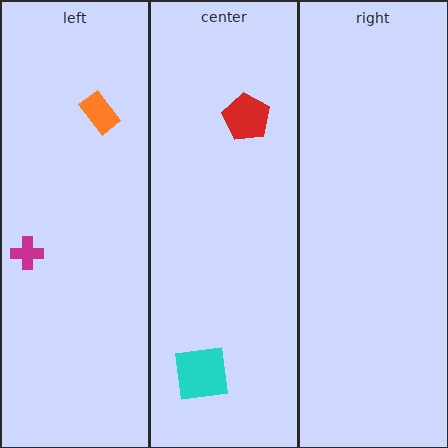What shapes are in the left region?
The magenta cross, the orange rectangle.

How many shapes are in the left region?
2.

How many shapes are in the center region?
2.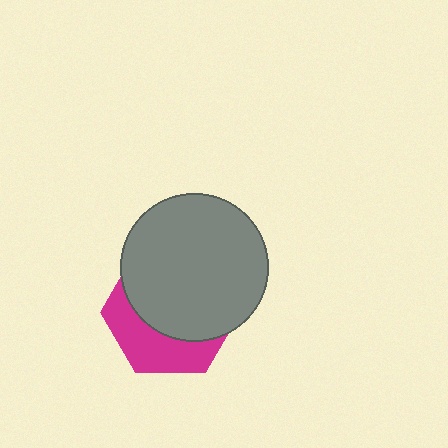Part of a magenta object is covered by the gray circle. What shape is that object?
It is a hexagon.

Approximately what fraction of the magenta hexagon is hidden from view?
Roughly 63% of the magenta hexagon is hidden behind the gray circle.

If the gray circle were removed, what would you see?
You would see the complete magenta hexagon.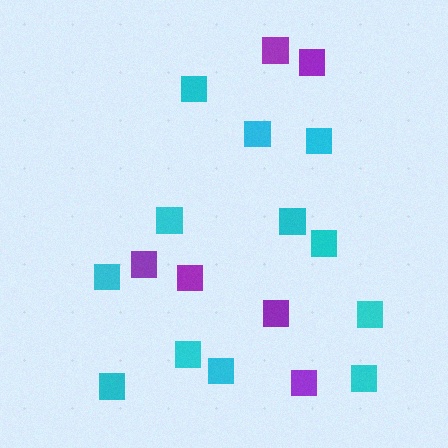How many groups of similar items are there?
There are 2 groups: one group of cyan squares (12) and one group of purple squares (6).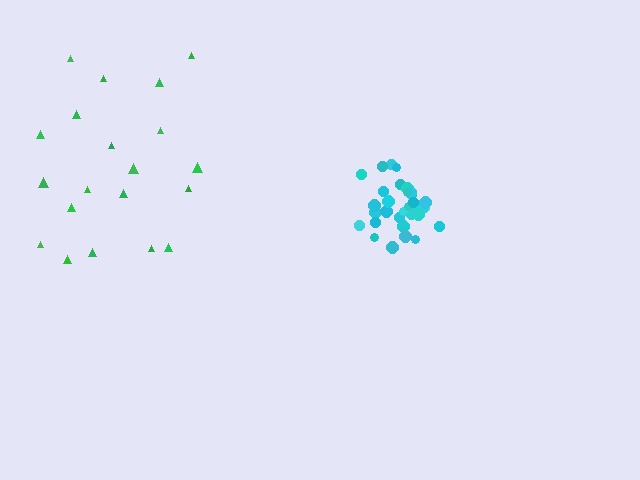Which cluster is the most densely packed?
Cyan.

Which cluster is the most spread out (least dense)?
Green.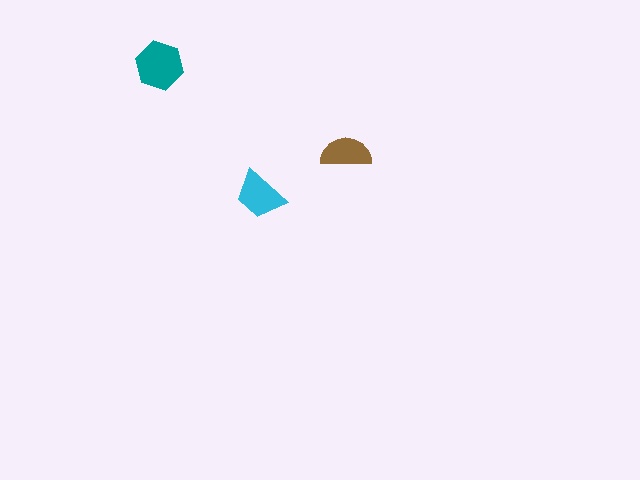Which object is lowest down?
The cyan trapezoid is bottommost.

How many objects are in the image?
There are 3 objects in the image.